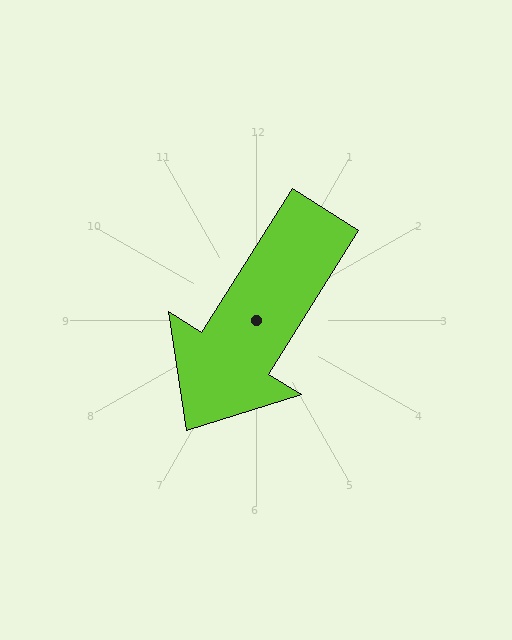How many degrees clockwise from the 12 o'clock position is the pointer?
Approximately 212 degrees.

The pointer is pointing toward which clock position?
Roughly 7 o'clock.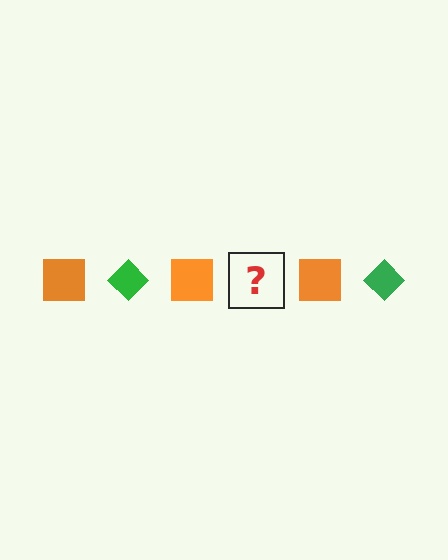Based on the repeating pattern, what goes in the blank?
The blank should be a green diamond.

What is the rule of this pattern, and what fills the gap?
The rule is that the pattern alternates between orange square and green diamond. The gap should be filled with a green diamond.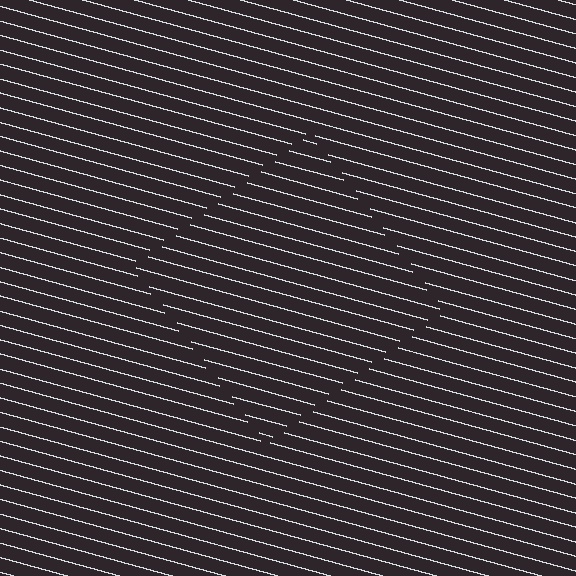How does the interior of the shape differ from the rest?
The interior of the shape contains the same grating, shifted by half a period — the contour is defined by the phase discontinuity where line-ends from the inner and outer gratings abut.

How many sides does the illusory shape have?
4 sides — the line-ends trace a square.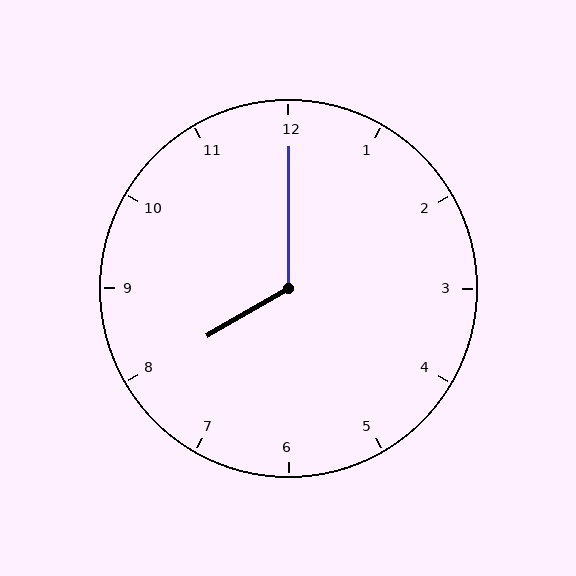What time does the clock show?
8:00.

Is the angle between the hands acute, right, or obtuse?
It is obtuse.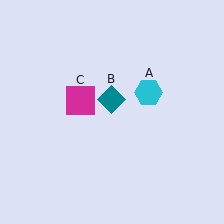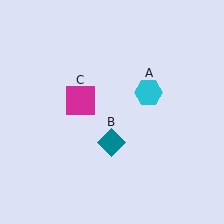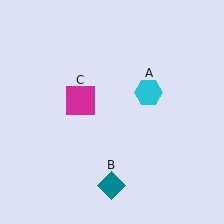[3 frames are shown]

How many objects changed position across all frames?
1 object changed position: teal diamond (object B).